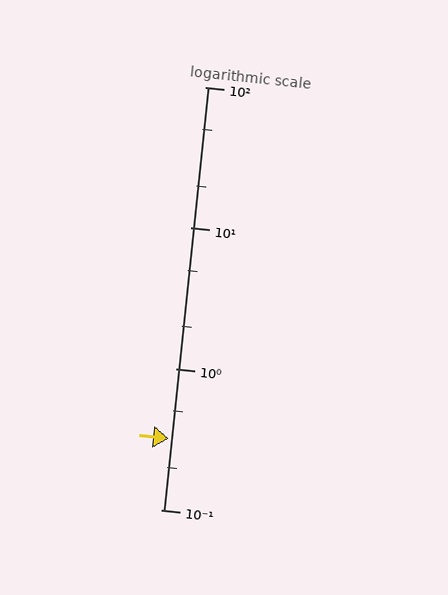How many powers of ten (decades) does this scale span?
The scale spans 3 decades, from 0.1 to 100.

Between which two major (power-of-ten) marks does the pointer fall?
The pointer is between 0.1 and 1.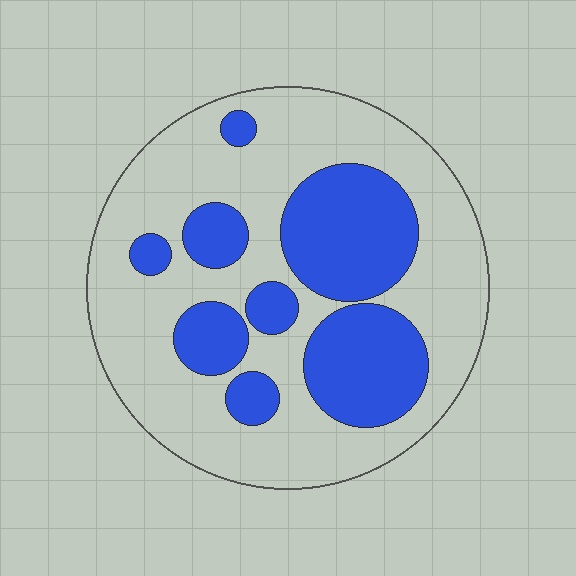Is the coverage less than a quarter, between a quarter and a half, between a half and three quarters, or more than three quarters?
Between a quarter and a half.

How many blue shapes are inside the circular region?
8.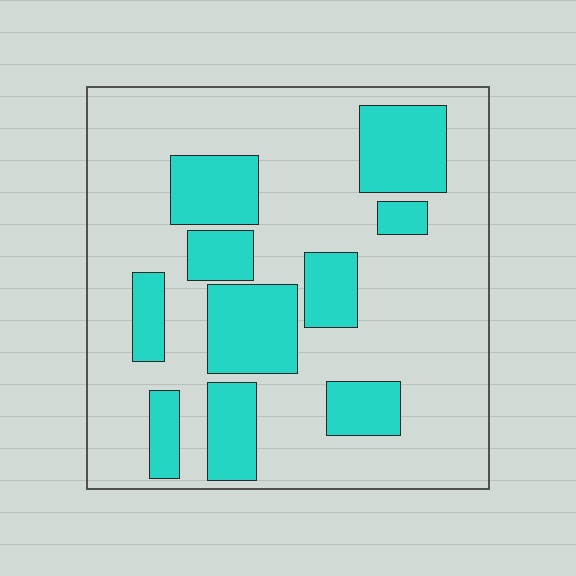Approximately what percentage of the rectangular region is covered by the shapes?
Approximately 30%.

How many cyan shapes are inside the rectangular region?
10.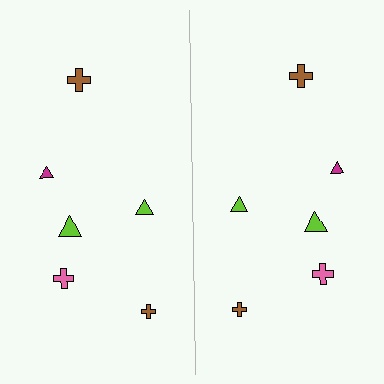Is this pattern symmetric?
Yes, this pattern has bilateral (reflection) symmetry.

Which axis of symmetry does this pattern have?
The pattern has a vertical axis of symmetry running through the center of the image.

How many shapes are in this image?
There are 12 shapes in this image.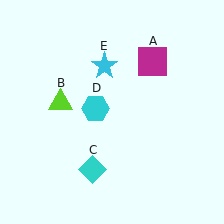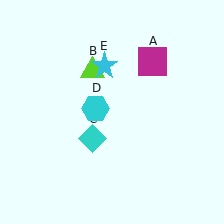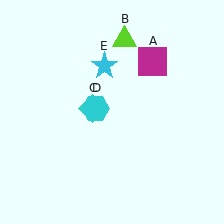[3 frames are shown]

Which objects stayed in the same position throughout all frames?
Magenta square (object A) and cyan hexagon (object D) and cyan star (object E) remained stationary.